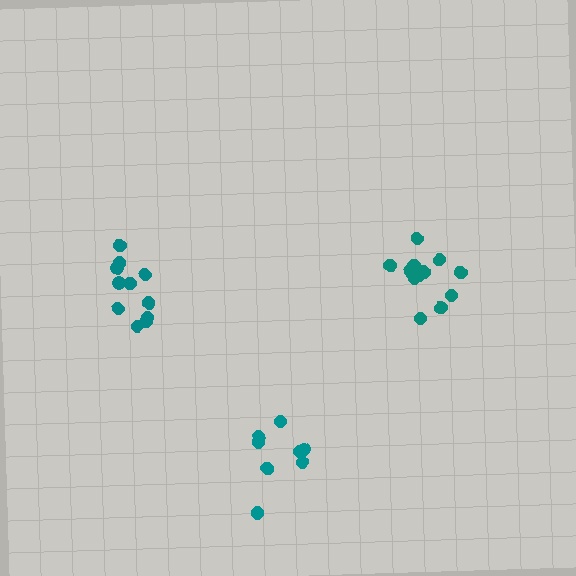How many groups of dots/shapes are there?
There are 3 groups.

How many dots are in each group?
Group 1: 13 dots, Group 2: 8 dots, Group 3: 11 dots (32 total).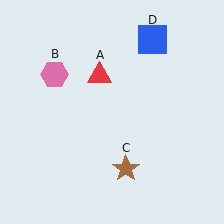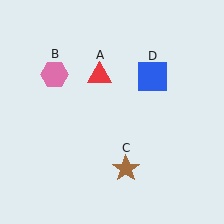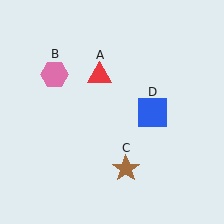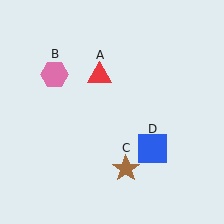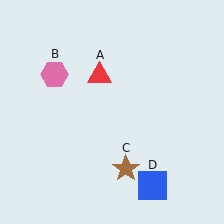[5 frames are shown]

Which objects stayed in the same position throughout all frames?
Red triangle (object A) and pink hexagon (object B) and brown star (object C) remained stationary.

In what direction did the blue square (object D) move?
The blue square (object D) moved down.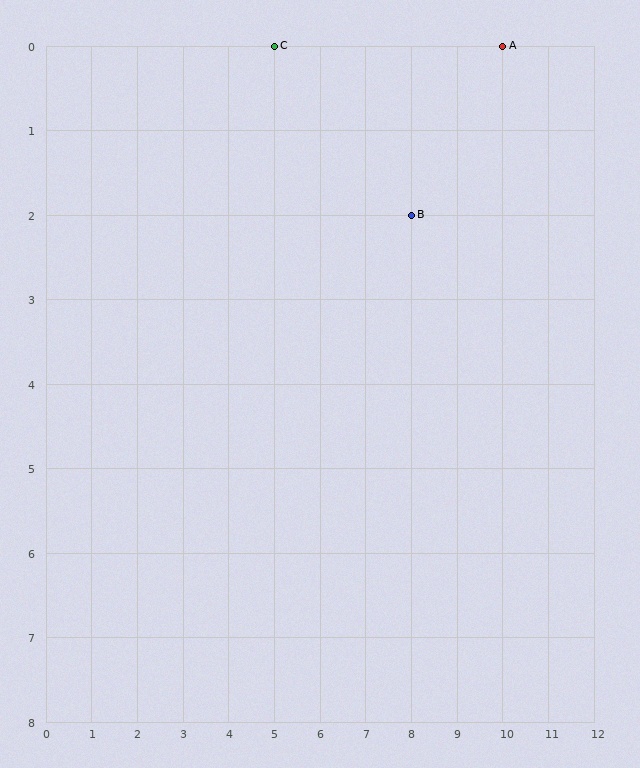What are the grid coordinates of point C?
Point C is at grid coordinates (5, 0).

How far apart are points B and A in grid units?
Points B and A are 2 columns and 2 rows apart (about 2.8 grid units diagonally).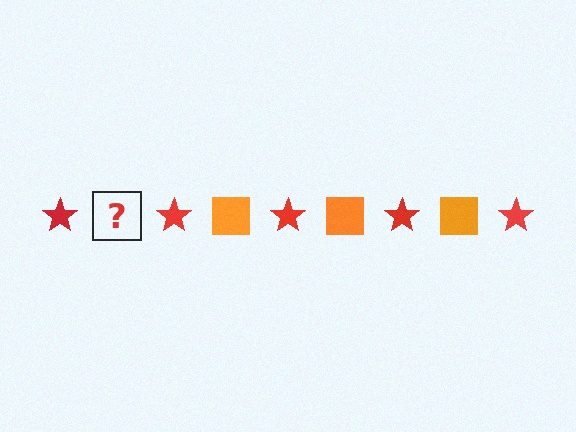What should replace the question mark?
The question mark should be replaced with an orange square.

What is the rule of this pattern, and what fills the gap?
The rule is that the pattern alternates between red star and orange square. The gap should be filled with an orange square.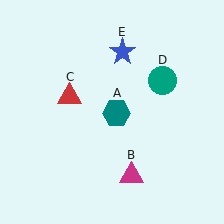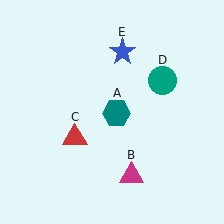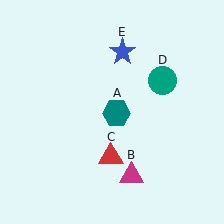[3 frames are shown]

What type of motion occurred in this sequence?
The red triangle (object C) rotated counterclockwise around the center of the scene.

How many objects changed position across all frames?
1 object changed position: red triangle (object C).